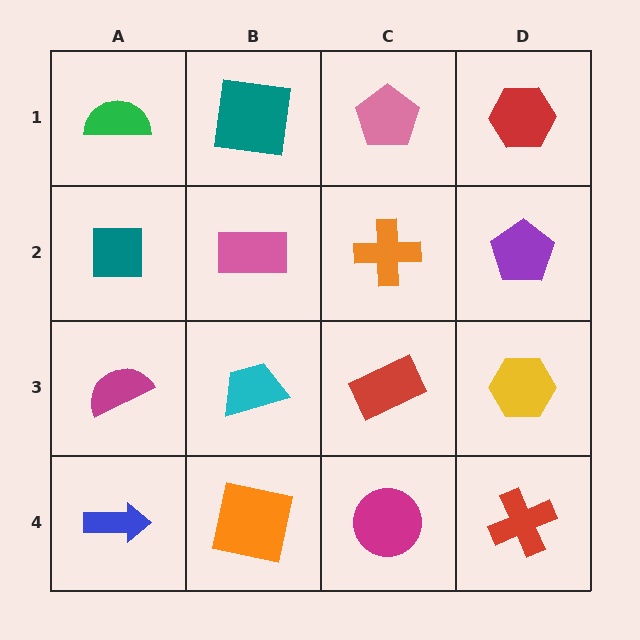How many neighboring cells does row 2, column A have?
3.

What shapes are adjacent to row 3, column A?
A teal square (row 2, column A), a blue arrow (row 4, column A), a cyan trapezoid (row 3, column B).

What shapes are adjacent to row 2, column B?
A teal square (row 1, column B), a cyan trapezoid (row 3, column B), a teal square (row 2, column A), an orange cross (row 2, column C).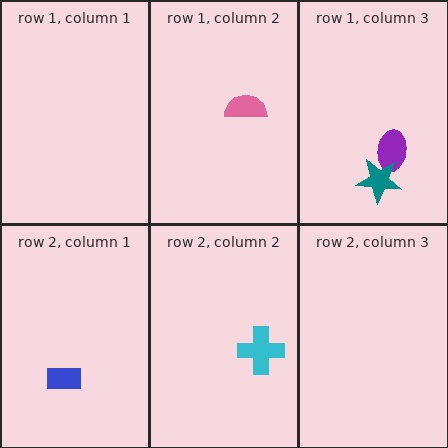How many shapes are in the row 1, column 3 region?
2.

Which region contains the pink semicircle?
The row 1, column 2 region.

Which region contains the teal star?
The row 1, column 3 region.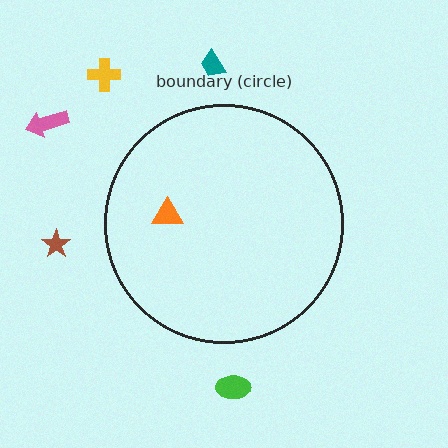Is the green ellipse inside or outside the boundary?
Outside.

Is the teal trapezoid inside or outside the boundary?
Outside.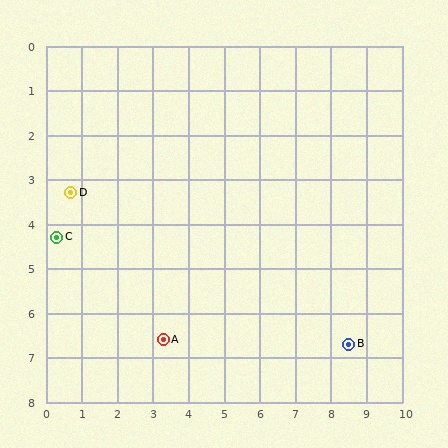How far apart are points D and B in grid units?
Points D and B are about 8.5 grid units apart.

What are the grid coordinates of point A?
Point A is at approximately (3.3, 6.6).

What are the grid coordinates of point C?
Point C is at approximately (0.3, 4.3).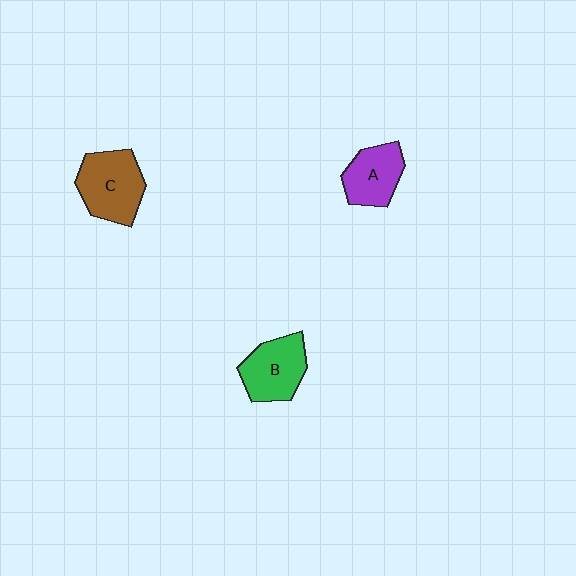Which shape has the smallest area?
Shape A (purple).